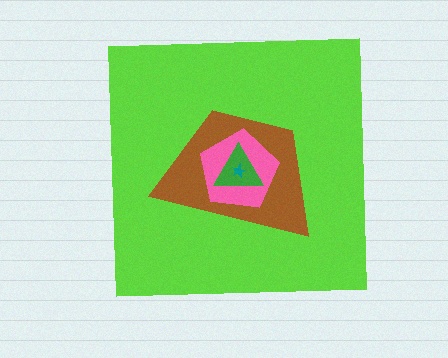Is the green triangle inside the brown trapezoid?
Yes.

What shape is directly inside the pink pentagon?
The green triangle.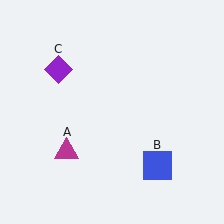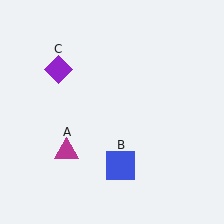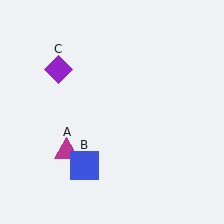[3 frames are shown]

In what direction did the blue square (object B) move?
The blue square (object B) moved left.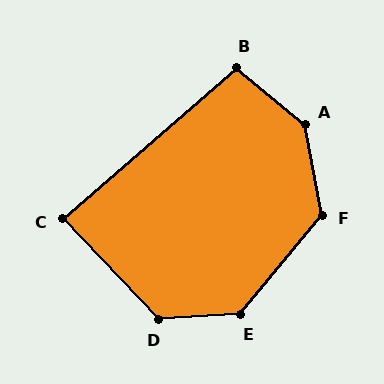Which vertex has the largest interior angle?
A, at approximately 140 degrees.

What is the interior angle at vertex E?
Approximately 133 degrees (obtuse).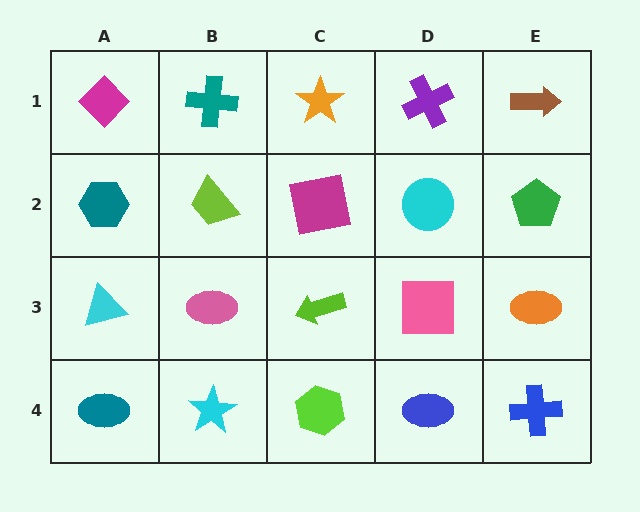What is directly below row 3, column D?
A blue ellipse.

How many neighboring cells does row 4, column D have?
3.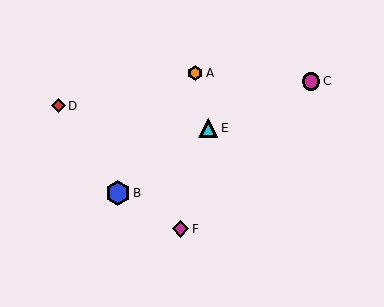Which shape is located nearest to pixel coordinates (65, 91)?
The red diamond (labeled D) at (59, 106) is nearest to that location.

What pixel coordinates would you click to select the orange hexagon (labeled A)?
Click at (195, 73) to select the orange hexagon A.